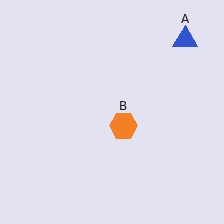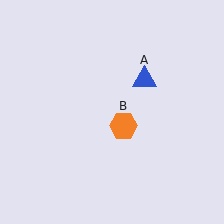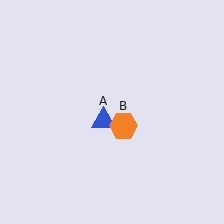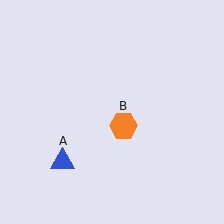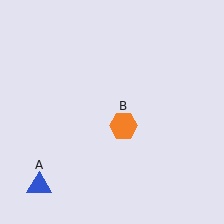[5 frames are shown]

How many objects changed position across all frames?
1 object changed position: blue triangle (object A).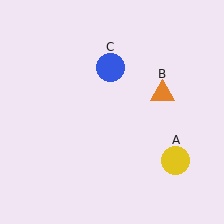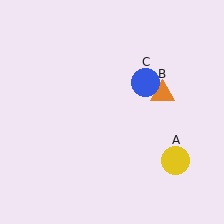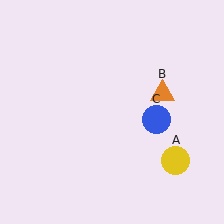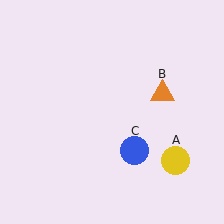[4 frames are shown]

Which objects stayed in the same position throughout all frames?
Yellow circle (object A) and orange triangle (object B) remained stationary.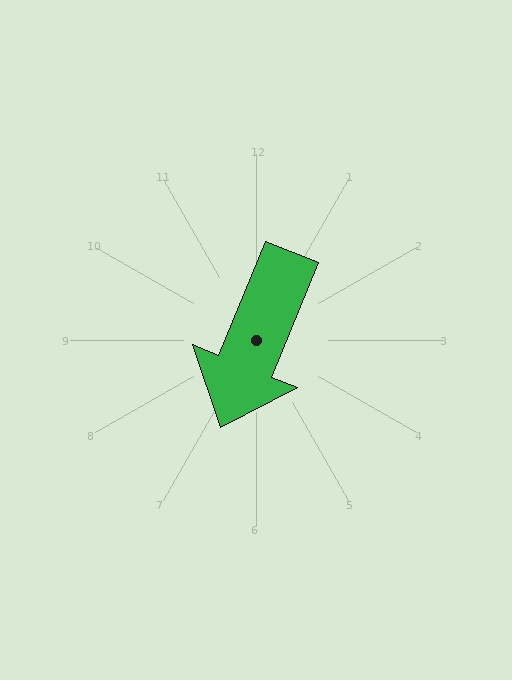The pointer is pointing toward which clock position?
Roughly 7 o'clock.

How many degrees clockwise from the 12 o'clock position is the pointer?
Approximately 202 degrees.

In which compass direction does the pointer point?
South.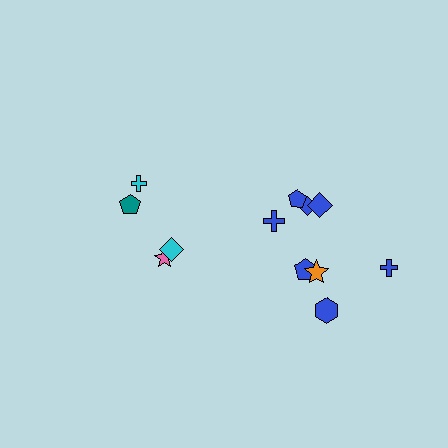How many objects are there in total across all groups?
There are 12 objects.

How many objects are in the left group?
There are 4 objects.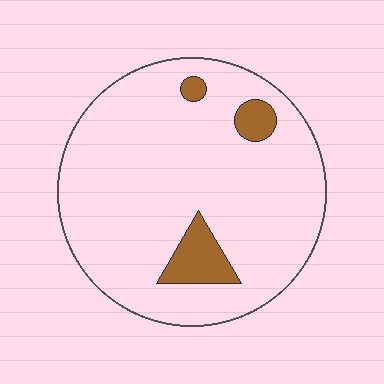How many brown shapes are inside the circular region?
3.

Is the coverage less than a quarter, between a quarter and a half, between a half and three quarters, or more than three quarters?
Less than a quarter.